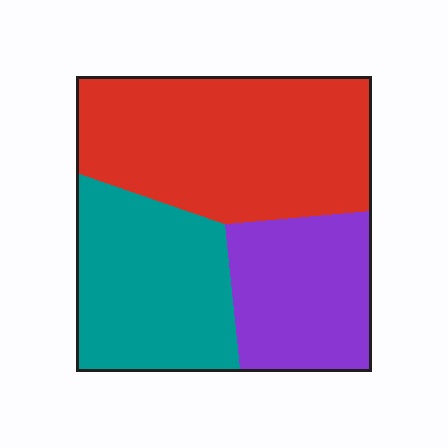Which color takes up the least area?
Purple, at roughly 25%.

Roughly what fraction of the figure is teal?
Teal takes up between a quarter and a half of the figure.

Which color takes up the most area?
Red, at roughly 45%.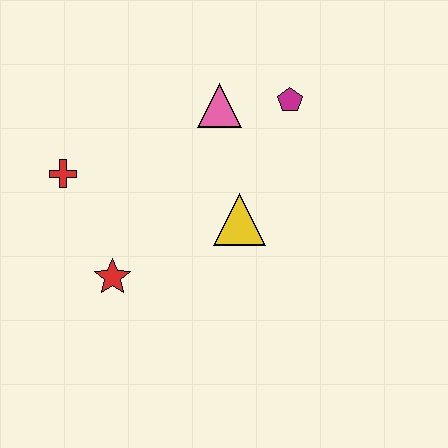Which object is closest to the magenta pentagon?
The pink triangle is closest to the magenta pentagon.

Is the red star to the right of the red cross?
Yes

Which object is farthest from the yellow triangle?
The red cross is farthest from the yellow triangle.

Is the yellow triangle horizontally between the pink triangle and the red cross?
No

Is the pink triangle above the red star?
Yes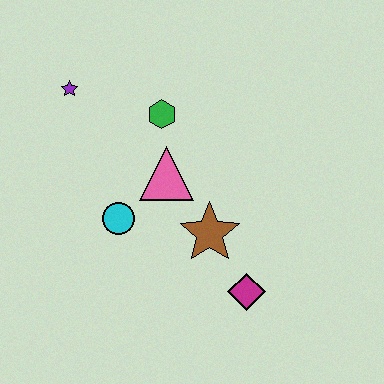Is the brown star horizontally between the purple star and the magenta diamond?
Yes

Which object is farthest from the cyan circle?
The magenta diamond is farthest from the cyan circle.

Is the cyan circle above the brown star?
Yes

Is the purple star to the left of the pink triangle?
Yes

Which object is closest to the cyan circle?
The pink triangle is closest to the cyan circle.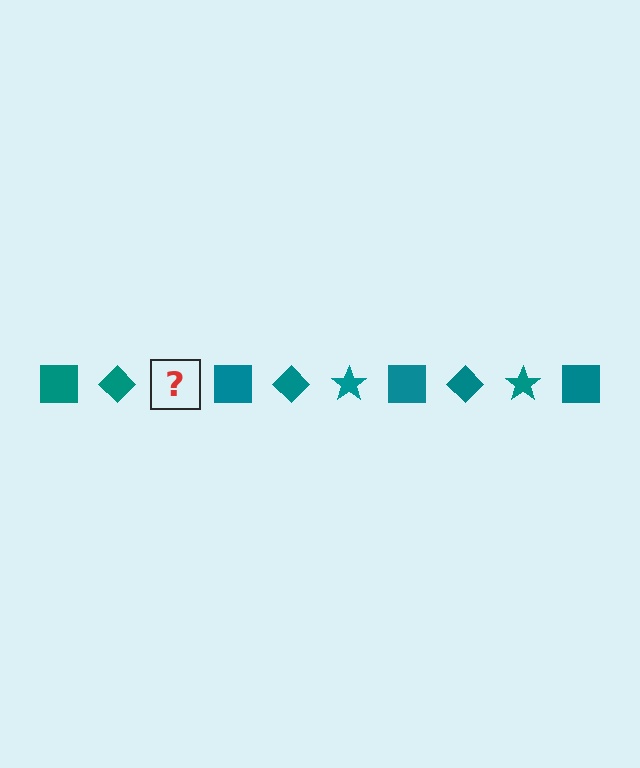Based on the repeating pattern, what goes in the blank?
The blank should be a teal star.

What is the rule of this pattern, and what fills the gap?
The rule is that the pattern cycles through square, diamond, star shapes in teal. The gap should be filled with a teal star.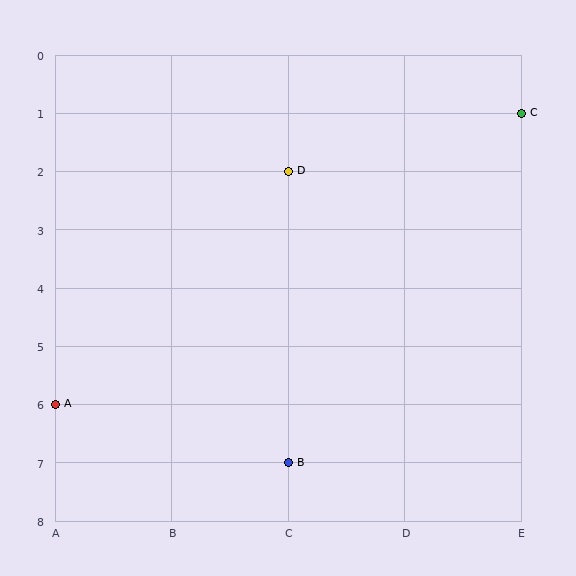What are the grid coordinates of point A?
Point A is at grid coordinates (A, 6).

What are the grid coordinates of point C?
Point C is at grid coordinates (E, 1).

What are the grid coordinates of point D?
Point D is at grid coordinates (C, 2).